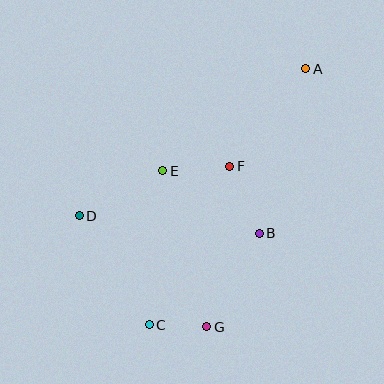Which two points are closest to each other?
Points C and G are closest to each other.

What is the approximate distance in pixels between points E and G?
The distance between E and G is approximately 162 pixels.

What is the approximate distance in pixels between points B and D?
The distance between B and D is approximately 181 pixels.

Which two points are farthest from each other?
Points A and C are farthest from each other.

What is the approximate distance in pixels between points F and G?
The distance between F and G is approximately 162 pixels.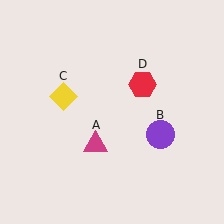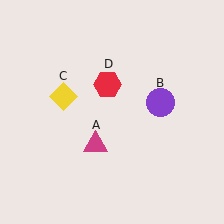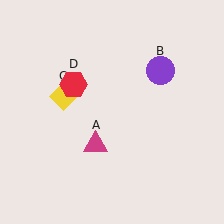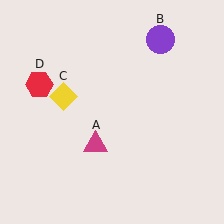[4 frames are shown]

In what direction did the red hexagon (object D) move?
The red hexagon (object D) moved left.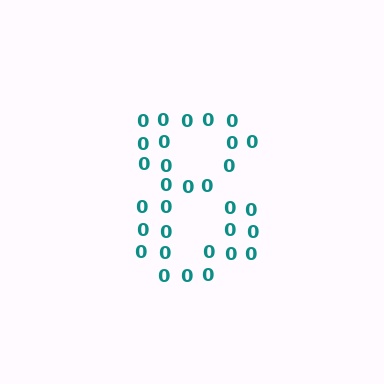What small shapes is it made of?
It is made of small digit 0's.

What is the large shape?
The large shape is the digit 8.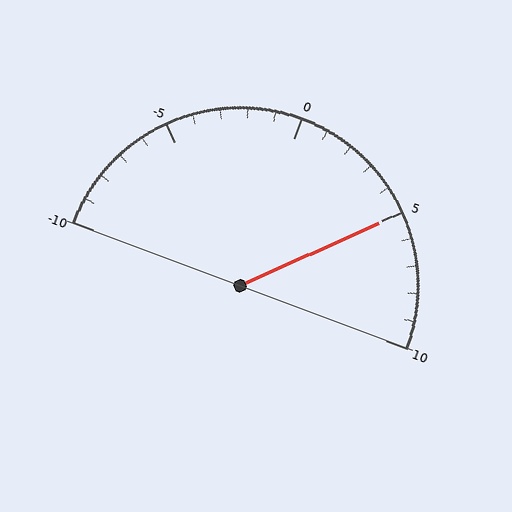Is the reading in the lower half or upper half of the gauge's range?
The reading is in the upper half of the range (-10 to 10).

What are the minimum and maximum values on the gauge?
The gauge ranges from -10 to 10.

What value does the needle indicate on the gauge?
The needle indicates approximately 5.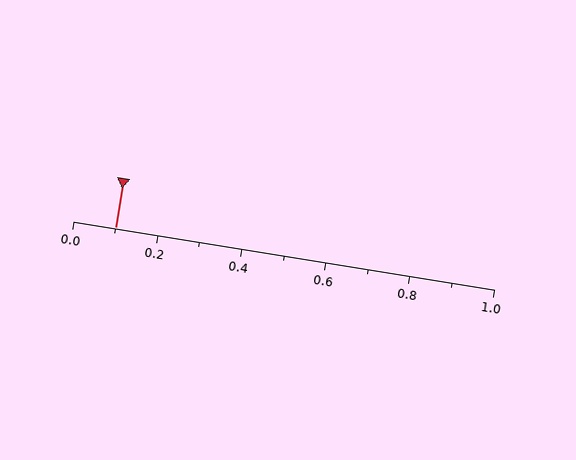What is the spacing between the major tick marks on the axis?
The major ticks are spaced 0.2 apart.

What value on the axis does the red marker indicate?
The marker indicates approximately 0.1.